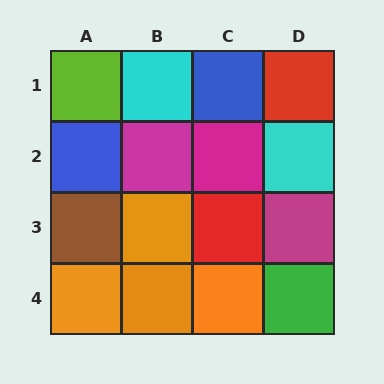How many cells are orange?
4 cells are orange.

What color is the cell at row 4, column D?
Green.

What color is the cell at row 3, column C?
Red.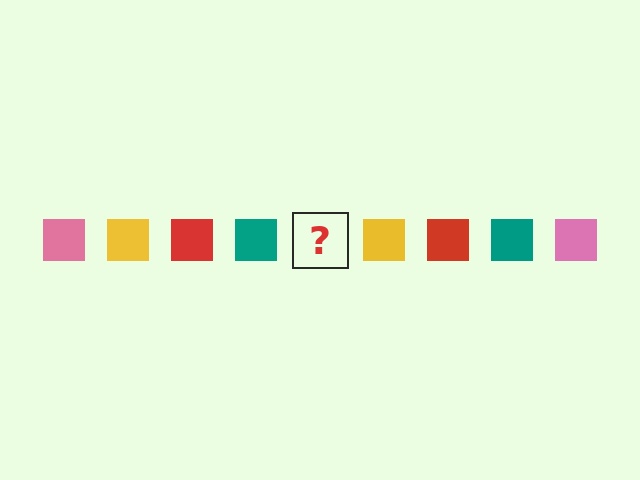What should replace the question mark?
The question mark should be replaced with a pink square.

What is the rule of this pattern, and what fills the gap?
The rule is that the pattern cycles through pink, yellow, red, teal squares. The gap should be filled with a pink square.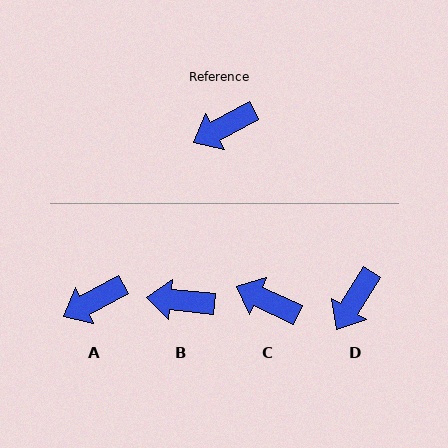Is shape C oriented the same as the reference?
No, it is off by about 53 degrees.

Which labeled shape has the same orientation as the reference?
A.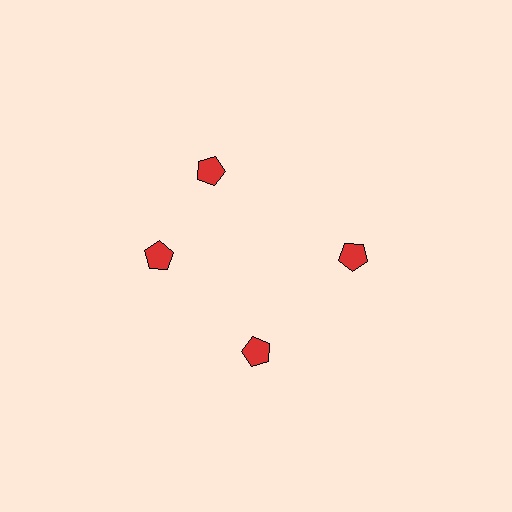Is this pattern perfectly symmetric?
No. The 4 red pentagons are arranged in a ring, but one element near the 12 o'clock position is rotated out of alignment along the ring, breaking the 4-fold rotational symmetry.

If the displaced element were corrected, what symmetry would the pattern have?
It would have 4-fold rotational symmetry — the pattern would map onto itself every 90 degrees.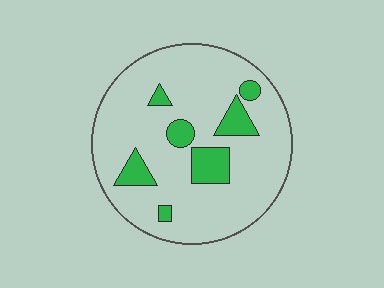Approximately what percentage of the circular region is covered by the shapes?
Approximately 15%.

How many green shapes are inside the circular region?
7.